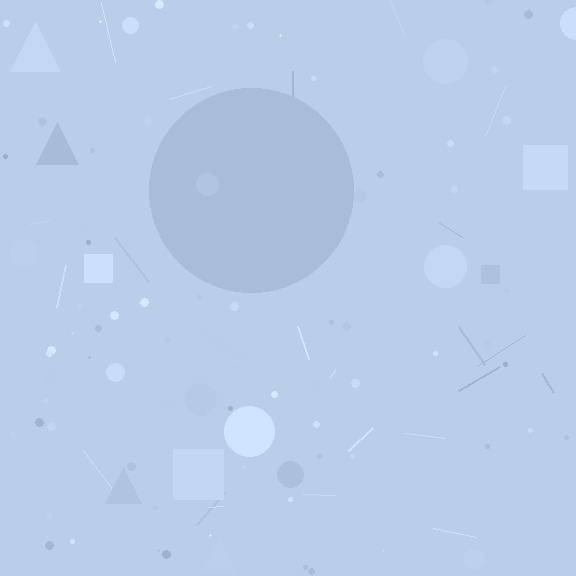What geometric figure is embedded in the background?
A circle is embedded in the background.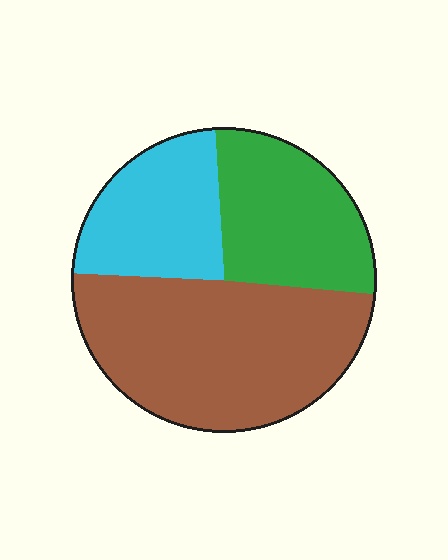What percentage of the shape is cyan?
Cyan covers around 25% of the shape.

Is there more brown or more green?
Brown.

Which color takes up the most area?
Brown, at roughly 50%.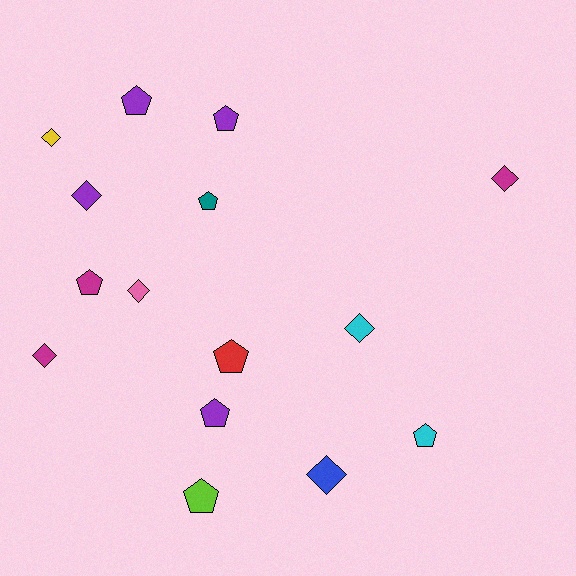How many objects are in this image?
There are 15 objects.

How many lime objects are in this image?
There is 1 lime object.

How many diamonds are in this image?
There are 7 diamonds.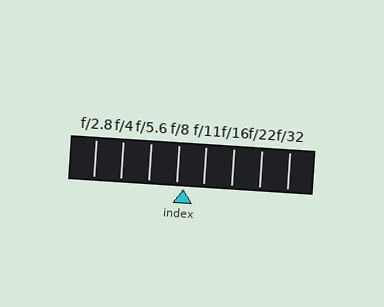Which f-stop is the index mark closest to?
The index mark is closest to f/8.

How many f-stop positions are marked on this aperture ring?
There are 8 f-stop positions marked.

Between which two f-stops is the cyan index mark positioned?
The index mark is between f/8 and f/11.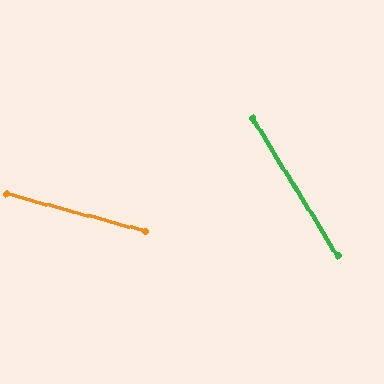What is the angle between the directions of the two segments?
Approximately 43 degrees.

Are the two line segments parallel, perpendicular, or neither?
Neither parallel nor perpendicular — they differ by about 43°.